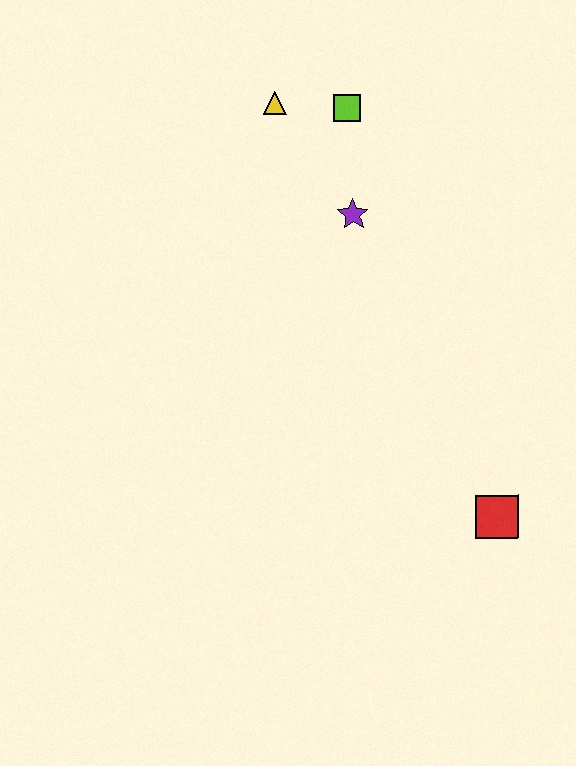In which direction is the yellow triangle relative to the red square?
The yellow triangle is above the red square.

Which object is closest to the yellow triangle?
The lime square is closest to the yellow triangle.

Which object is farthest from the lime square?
The red square is farthest from the lime square.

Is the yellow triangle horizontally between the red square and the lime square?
No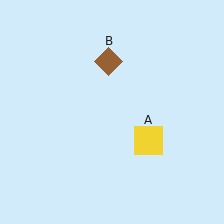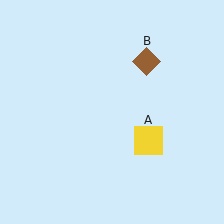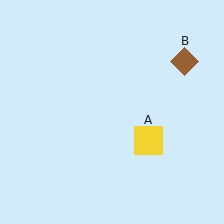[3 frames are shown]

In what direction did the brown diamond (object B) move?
The brown diamond (object B) moved right.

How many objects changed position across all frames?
1 object changed position: brown diamond (object B).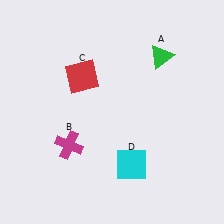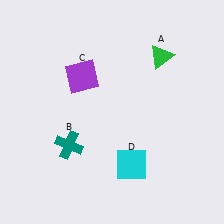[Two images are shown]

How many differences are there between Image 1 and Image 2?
There are 2 differences between the two images.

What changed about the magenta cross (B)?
In Image 1, B is magenta. In Image 2, it changed to teal.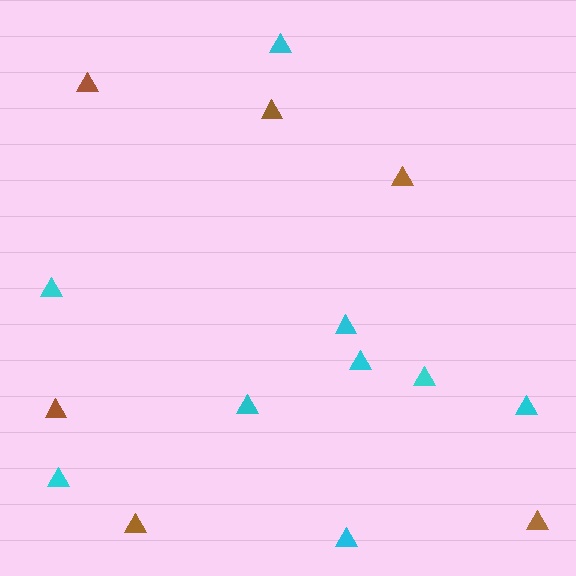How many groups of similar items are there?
There are 2 groups: one group of brown triangles (6) and one group of cyan triangles (9).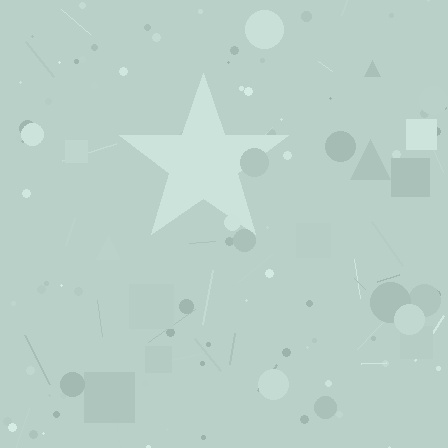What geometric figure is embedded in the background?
A star is embedded in the background.